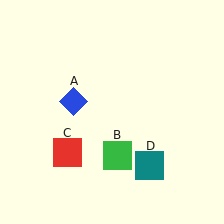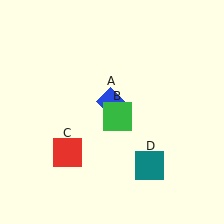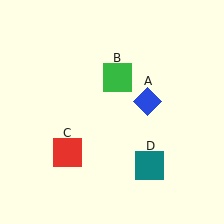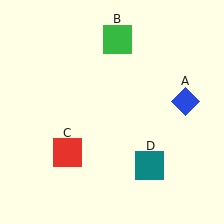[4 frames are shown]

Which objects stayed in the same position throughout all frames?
Red square (object C) and teal square (object D) remained stationary.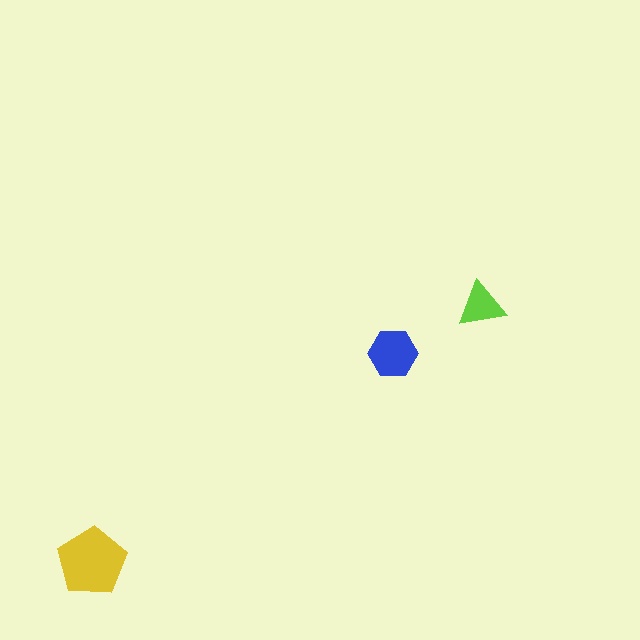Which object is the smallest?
The lime triangle.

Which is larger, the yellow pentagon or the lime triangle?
The yellow pentagon.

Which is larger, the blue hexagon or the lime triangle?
The blue hexagon.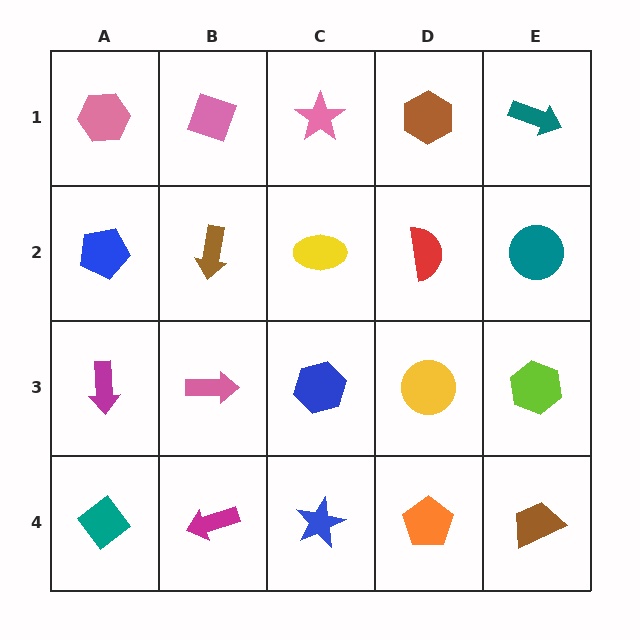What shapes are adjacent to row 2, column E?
A teal arrow (row 1, column E), a lime hexagon (row 3, column E), a red semicircle (row 2, column D).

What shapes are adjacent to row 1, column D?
A red semicircle (row 2, column D), a pink star (row 1, column C), a teal arrow (row 1, column E).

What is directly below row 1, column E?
A teal circle.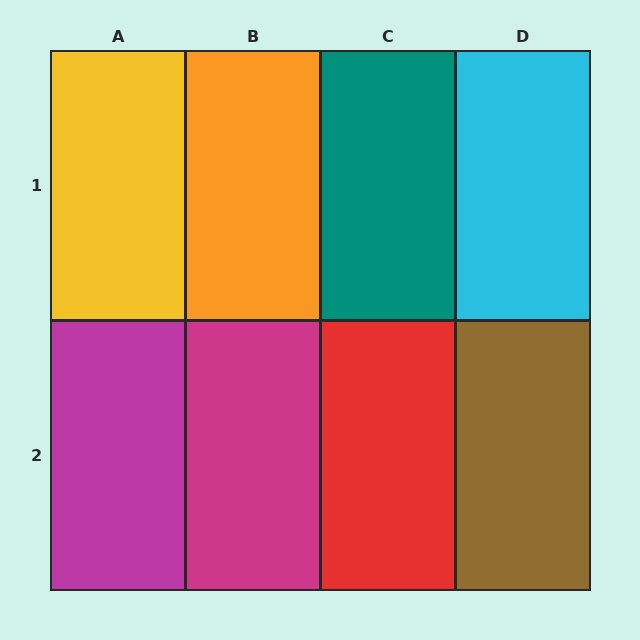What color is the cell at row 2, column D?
Brown.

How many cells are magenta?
2 cells are magenta.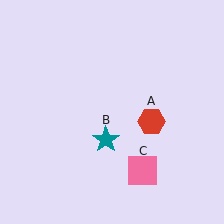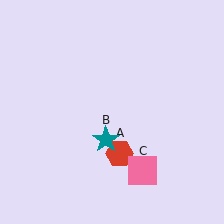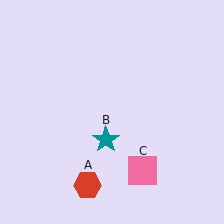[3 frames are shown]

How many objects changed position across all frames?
1 object changed position: red hexagon (object A).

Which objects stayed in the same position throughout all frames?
Teal star (object B) and pink square (object C) remained stationary.